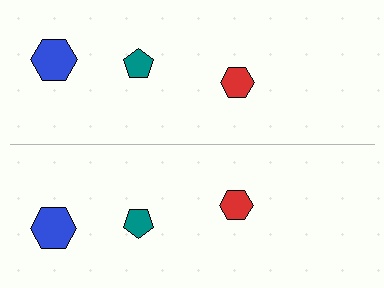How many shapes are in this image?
There are 6 shapes in this image.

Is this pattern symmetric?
Yes, this pattern has bilateral (reflection) symmetry.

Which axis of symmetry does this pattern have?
The pattern has a horizontal axis of symmetry running through the center of the image.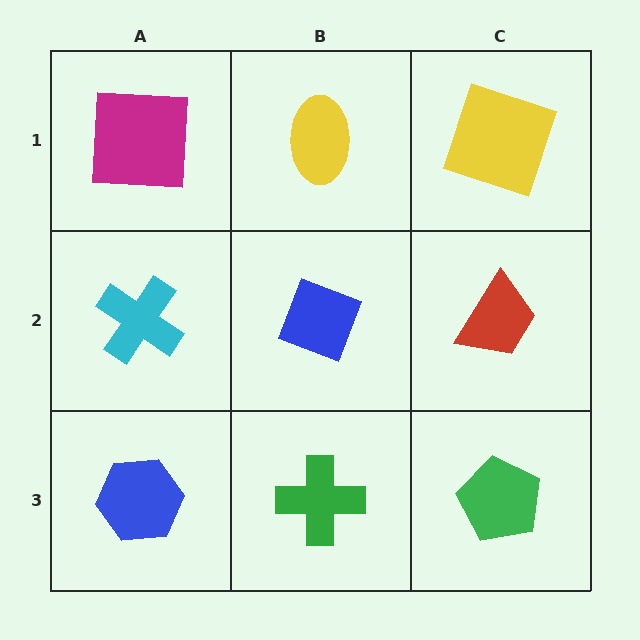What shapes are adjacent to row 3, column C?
A red trapezoid (row 2, column C), a green cross (row 3, column B).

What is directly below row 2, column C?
A green pentagon.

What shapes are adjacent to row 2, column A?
A magenta square (row 1, column A), a blue hexagon (row 3, column A), a blue diamond (row 2, column B).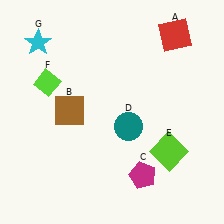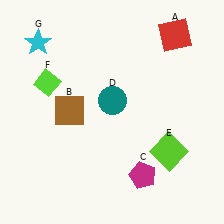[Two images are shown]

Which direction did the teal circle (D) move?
The teal circle (D) moved up.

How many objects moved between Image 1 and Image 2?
1 object moved between the two images.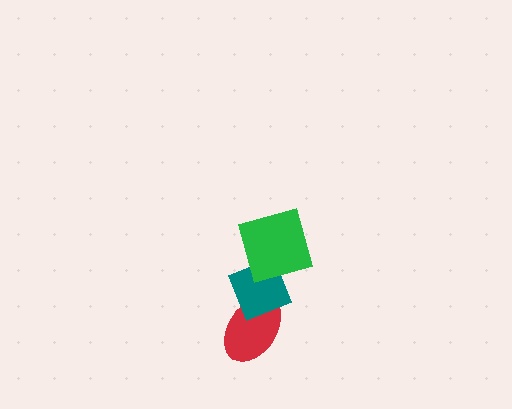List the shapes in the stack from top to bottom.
From top to bottom: the green square, the teal diamond, the red ellipse.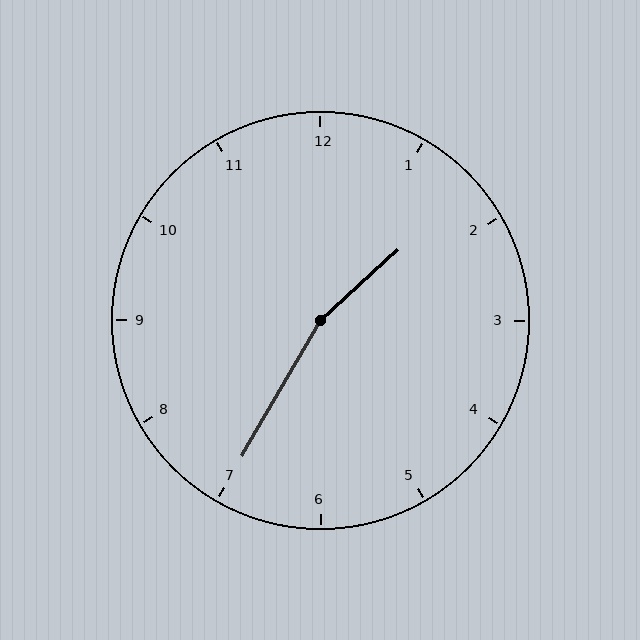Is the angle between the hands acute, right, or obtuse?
It is obtuse.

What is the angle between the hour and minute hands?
Approximately 162 degrees.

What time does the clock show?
1:35.